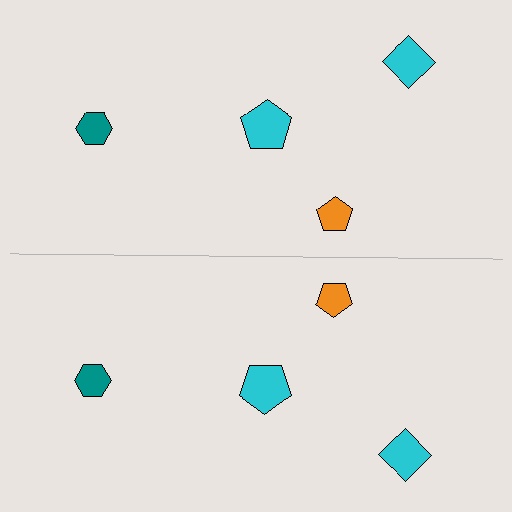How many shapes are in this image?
There are 8 shapes in this image.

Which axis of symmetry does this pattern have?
The pattern has a horizontal axis of symmetry running through the center of the image.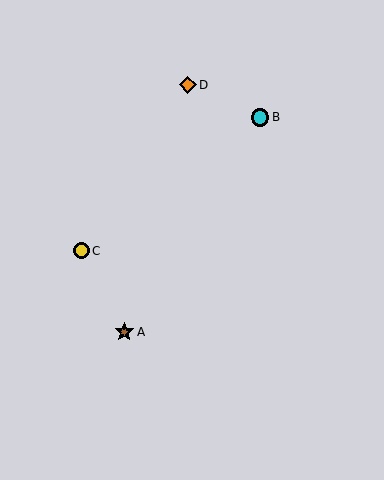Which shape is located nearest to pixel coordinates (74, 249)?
The yellow circle (labeled C) at (81, 251) is nearest to that location.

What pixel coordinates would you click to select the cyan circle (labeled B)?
Click at (260, 117) to select the cyan circle B.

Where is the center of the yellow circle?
The center of the yellow circle is at (81, 251).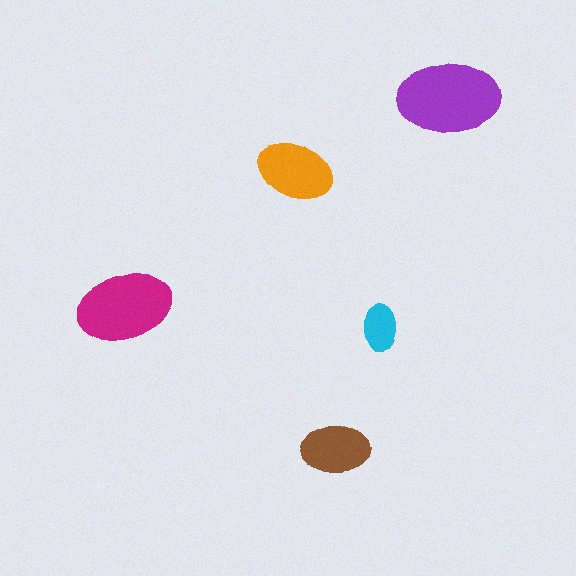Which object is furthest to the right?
The purple ellipse is rightmost.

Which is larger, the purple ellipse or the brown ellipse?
The purple one.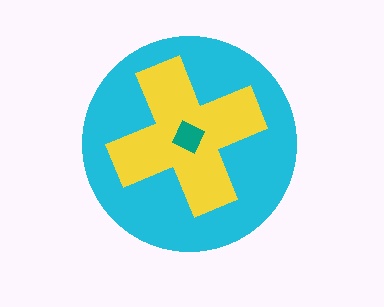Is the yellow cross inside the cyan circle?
Yes.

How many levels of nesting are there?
3.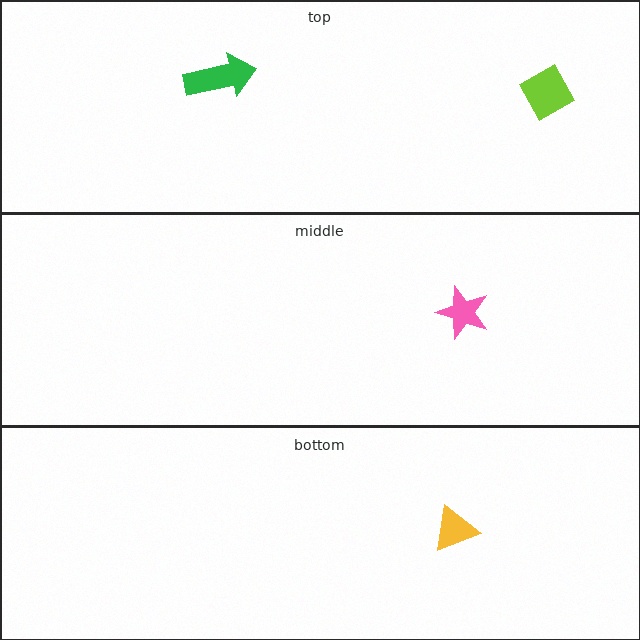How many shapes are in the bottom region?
1.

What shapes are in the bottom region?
The yellow triangle.